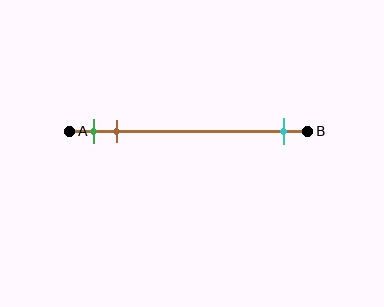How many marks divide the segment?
There are 3 marks dividing the segment.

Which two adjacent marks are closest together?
The green and brown marks are the closest adjacent pair.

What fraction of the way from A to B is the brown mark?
The brown mark is approximately 20% (0.2) of the way from A to B.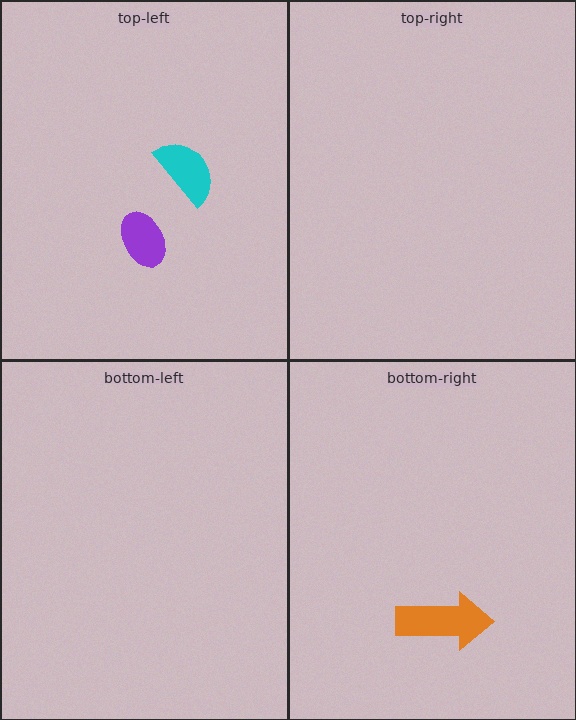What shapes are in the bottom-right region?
The orange arrow.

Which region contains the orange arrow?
The bottom-right region.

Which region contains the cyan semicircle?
The top-left region.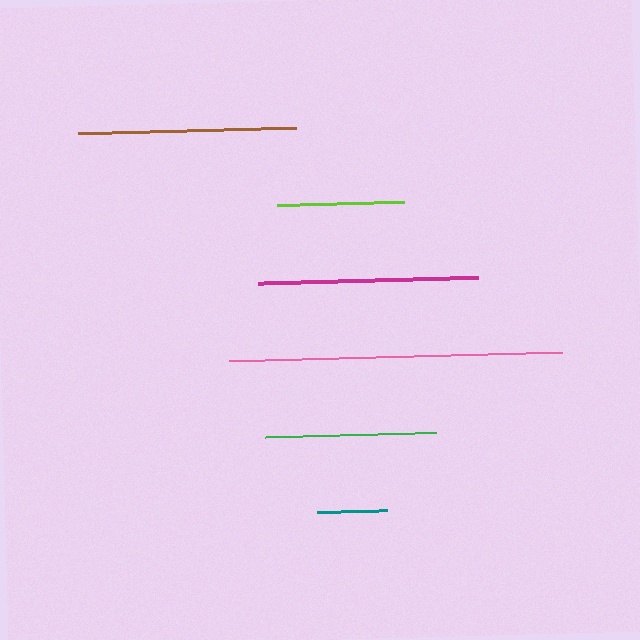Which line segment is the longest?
The pink line is the longest at approximately 333 pixels.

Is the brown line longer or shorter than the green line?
The brown line is longer than the green line.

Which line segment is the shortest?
The teal line is the shortest at approximately 70 pixels.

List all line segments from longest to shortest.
From longest to shortest: pink, magenta, brown, green, lime, teal.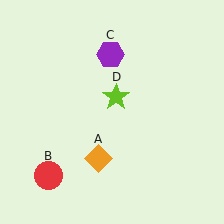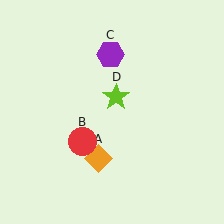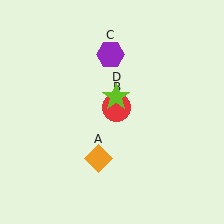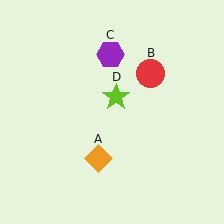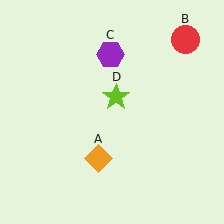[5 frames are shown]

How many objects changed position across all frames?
1 object changed position: red circle (object B).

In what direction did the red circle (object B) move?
The red circle (object B) moved up and to the right.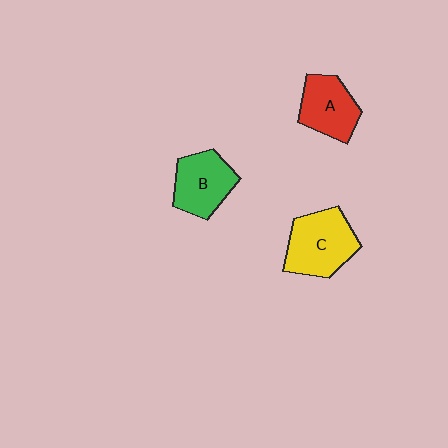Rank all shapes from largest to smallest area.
From largest to smallest: C (yellow), B (green), A (red).